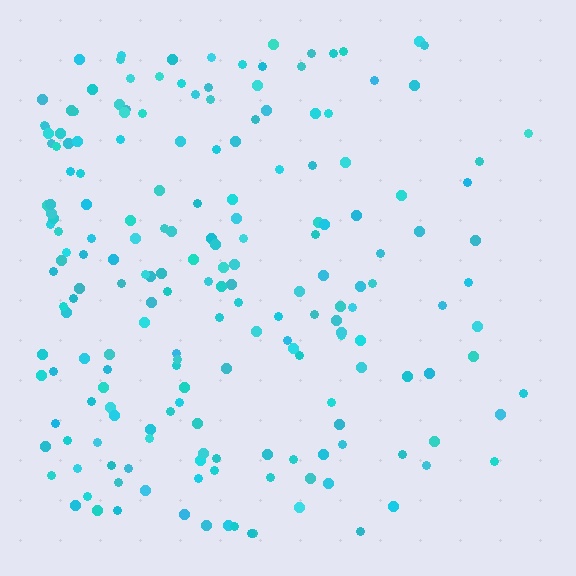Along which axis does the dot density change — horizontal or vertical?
Horizontal.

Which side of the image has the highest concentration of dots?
The left.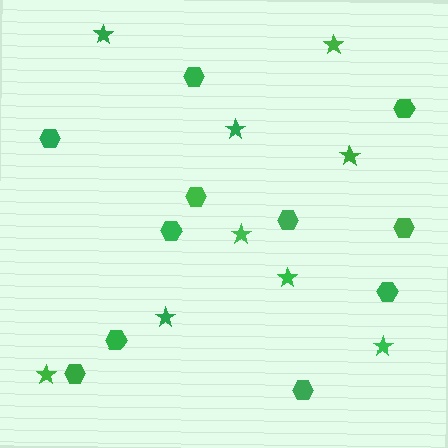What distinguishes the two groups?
There are 2 groups: one group of stars (9) and one group of hexagons (11).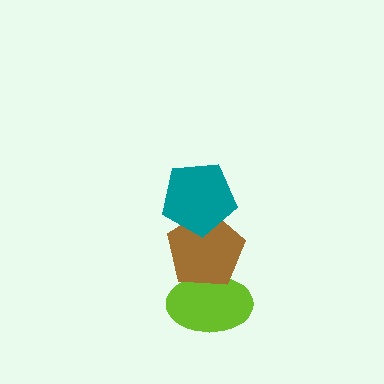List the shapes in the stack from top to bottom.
From top to bottom: the teal pentagon, the brown pentagon, the lime ellipse.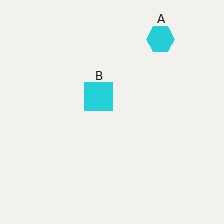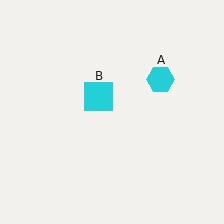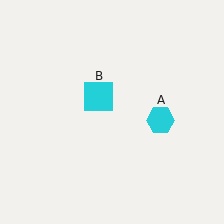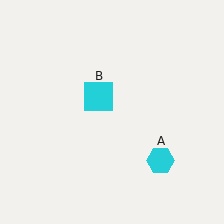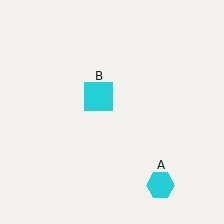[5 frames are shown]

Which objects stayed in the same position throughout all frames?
Cyan square (object B) remained stationary.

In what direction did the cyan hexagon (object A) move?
The cyan hexagon (object A) moved down.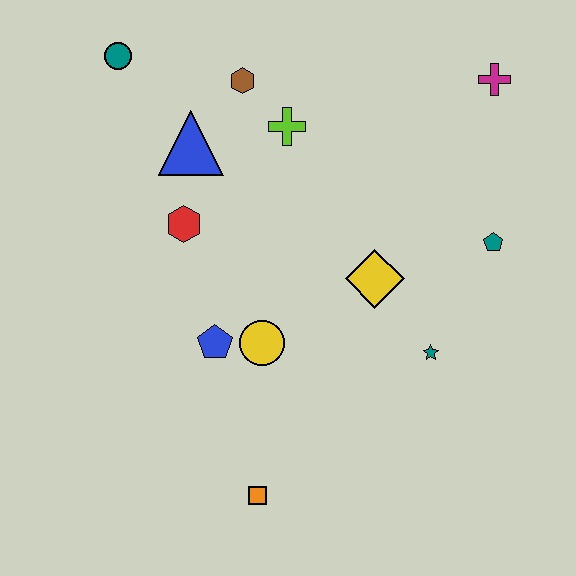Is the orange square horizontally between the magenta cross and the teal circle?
Yes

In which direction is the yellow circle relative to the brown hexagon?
The yellow circle is below the brown hexagon.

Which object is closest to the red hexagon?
The blue triangle is closest to the red hexagon.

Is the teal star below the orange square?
No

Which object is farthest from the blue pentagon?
The magenta cross is farthest from the blue pentagon.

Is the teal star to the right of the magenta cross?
No